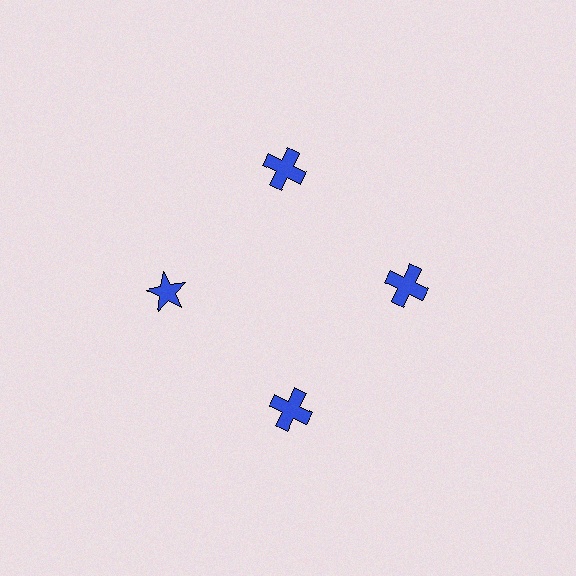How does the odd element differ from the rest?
It has a different shape: star instead of cross.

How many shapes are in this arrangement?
There are 4 shapes arranged in a ring pattern.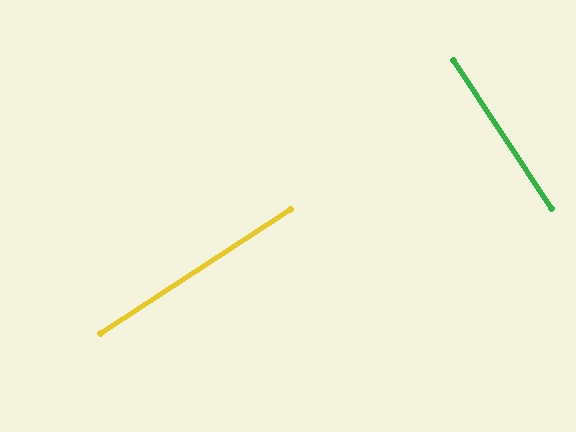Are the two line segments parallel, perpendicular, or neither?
Perpendicular — they meet at approximately 90°.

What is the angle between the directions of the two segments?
Approximately 90 degrees.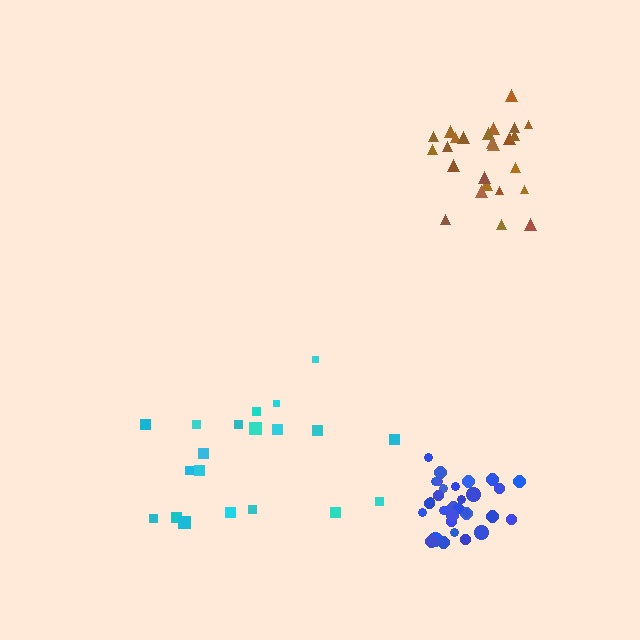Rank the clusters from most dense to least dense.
blue, brown, cyan.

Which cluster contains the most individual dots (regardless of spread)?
Blue (32).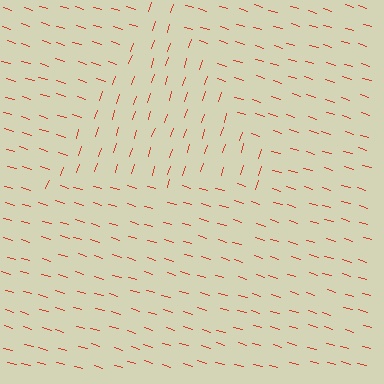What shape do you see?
I see a triangle.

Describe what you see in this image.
The image is filled with small red line segments. A triangle region in the image has lines oriented differently from the surrounding lines, creating a visible texture boundary.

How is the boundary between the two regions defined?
The boundary is defined purely by a change in line orientation (approximately 88 degrees difference). All lines are the same color and thickness.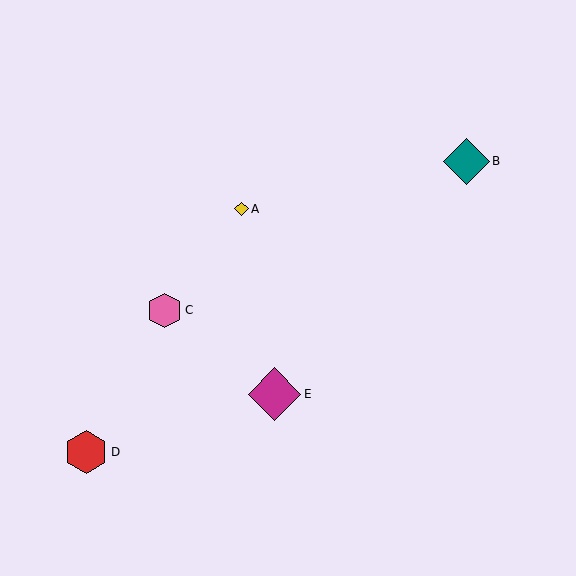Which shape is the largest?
The magenta diamond (labeled E) is the largest.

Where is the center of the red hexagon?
The center of the red hexagon is at (86, 452).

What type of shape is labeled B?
Shape B is a teal diamond.